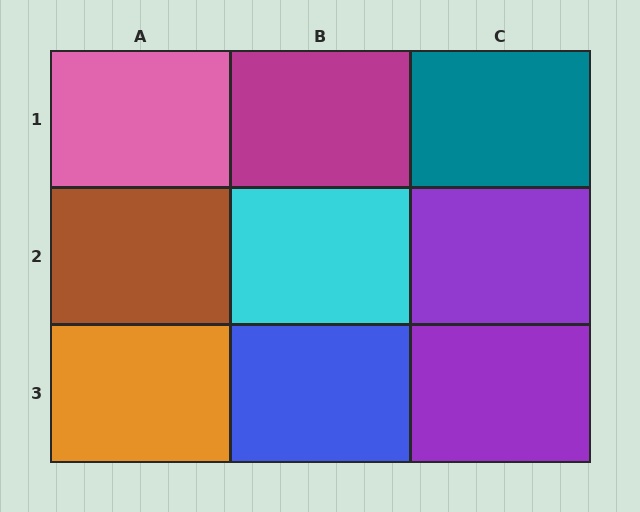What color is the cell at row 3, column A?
Orange.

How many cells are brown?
1 cell is brown.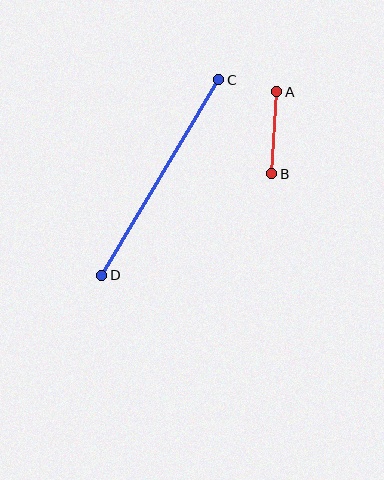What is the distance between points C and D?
The distance is approximately 228 pixels.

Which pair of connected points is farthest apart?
Points C and D are farthest apart.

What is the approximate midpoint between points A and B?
The midpoint is at approximately (274, 133) pixels.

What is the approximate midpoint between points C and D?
The midpoint is at approximately (160, 178) pixels.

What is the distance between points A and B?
The distance is approximately 82 pixels.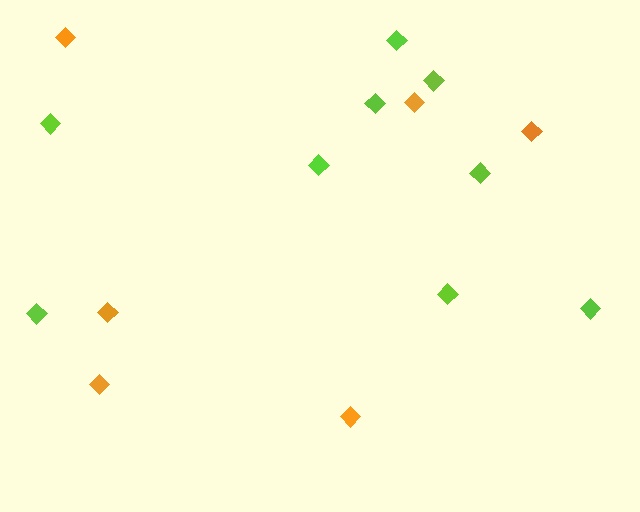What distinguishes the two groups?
There are 2 groups: one group of orange diamonds (6) and one group of lime diamonds (9).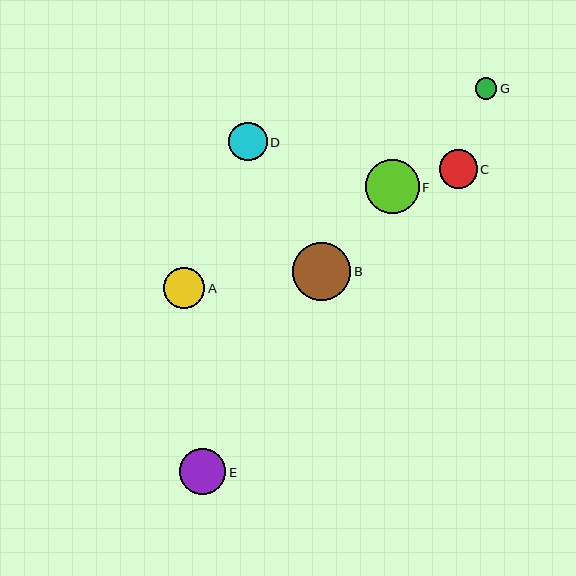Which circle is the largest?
Circle B is the largest with a size of approximately 58 pixels.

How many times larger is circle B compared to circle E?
Circle B is approximately 1.3 times the size of circle E.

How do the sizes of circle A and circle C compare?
Circle A and circle C are approximately the same size.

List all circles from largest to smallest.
From largest to smallest: B, F, E, A, D, C, G.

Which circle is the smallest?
Circle G is the smallest with a size of approximately 22 pixels.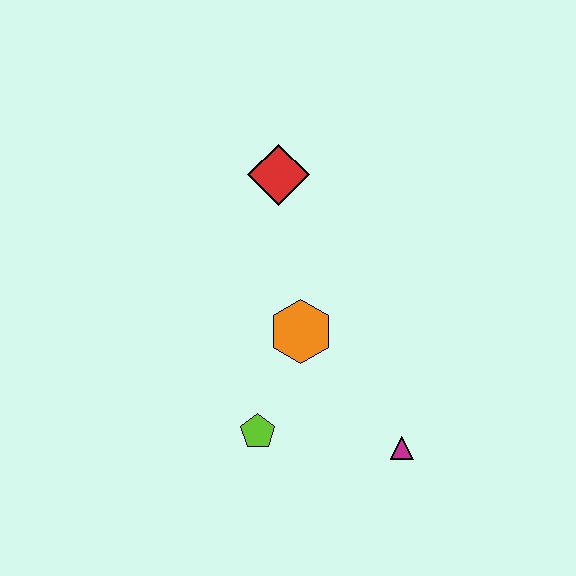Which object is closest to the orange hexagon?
The lime pentagon is closest to the orange hexagon.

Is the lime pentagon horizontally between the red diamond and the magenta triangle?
No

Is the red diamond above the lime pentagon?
Yes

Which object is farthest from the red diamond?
The magenta triangle is farthest from the red diamond.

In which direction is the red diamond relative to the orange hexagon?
The red diamond is above the orange hexagon.